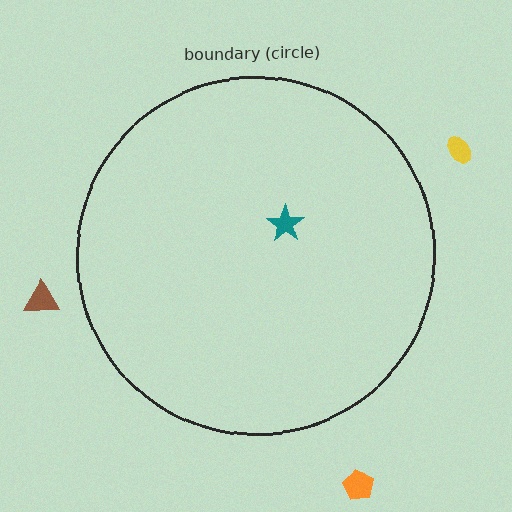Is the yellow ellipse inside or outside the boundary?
Outside.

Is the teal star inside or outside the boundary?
Inside.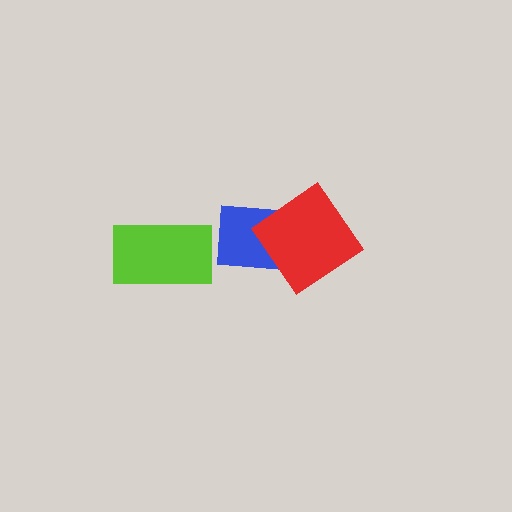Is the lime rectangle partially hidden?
No, no other shape covers it.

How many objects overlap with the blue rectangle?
1 object overlaps with the blue rectangle.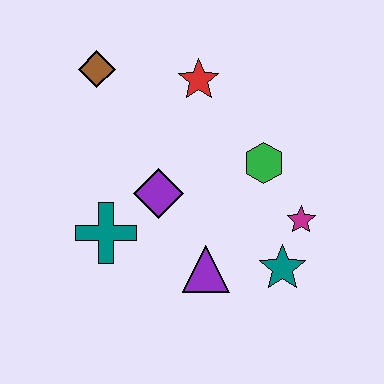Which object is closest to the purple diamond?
The teal cross is closest to the purple diamond.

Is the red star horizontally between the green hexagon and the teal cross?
Yes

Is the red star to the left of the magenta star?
Yes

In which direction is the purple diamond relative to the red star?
The purple diamond is below the red star.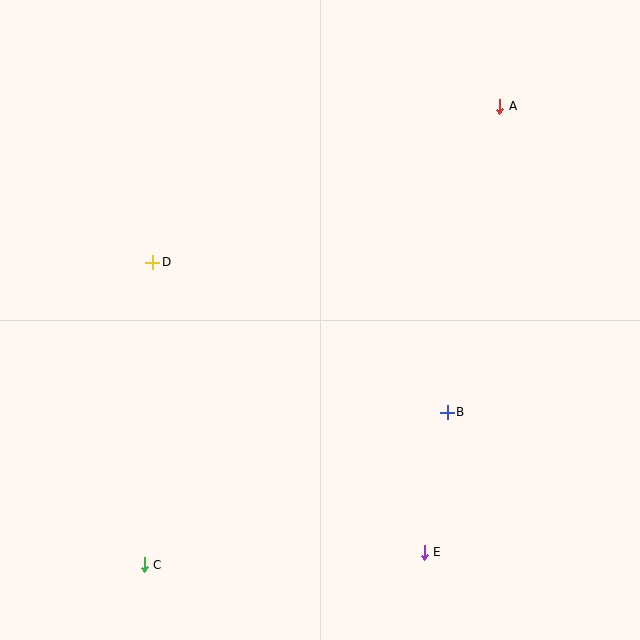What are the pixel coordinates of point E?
Point E is at (424, 552).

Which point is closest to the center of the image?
Point B at (447, 412) is closest to the center.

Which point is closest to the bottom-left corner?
Point C is closest to the bottom-left corner.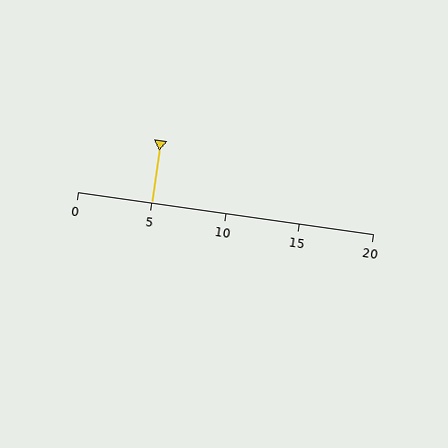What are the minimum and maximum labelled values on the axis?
The axis runs from 0 to 20.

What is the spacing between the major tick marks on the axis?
The major ticks are spaced 5 apart.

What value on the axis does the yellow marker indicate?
The marker indicates approximately 5.